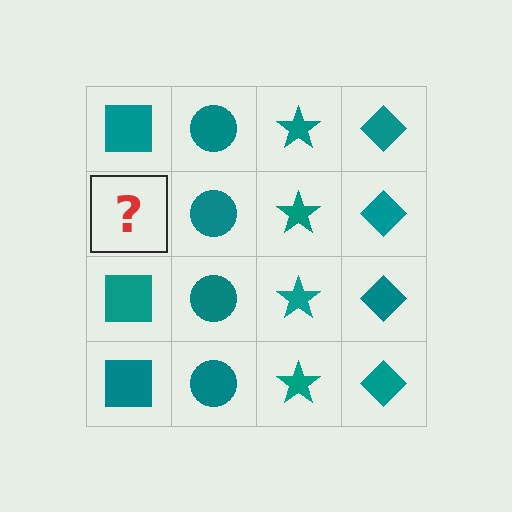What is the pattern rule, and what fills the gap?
The rule is that each column has a consistent shape. The gap should be filled with a teal square.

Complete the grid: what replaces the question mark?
The question mark should be replaced with a teal square.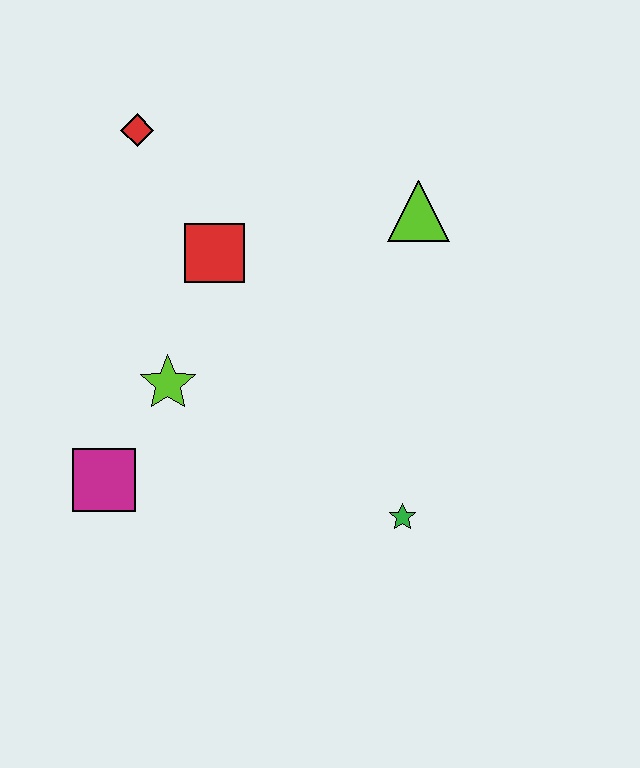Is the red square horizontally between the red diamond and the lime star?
No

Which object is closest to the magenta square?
The lime star is closest to the magenta square.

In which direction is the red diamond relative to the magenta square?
The red diamond is above the magenta square.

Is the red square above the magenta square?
Yes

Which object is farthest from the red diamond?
The green star is farthest from the red diamond.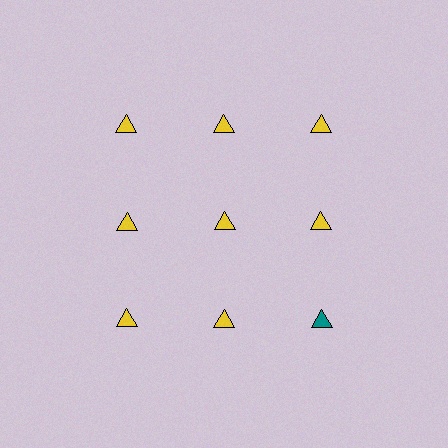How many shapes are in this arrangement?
There are 9 shapes arranged in a grid pattern.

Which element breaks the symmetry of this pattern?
The teal triangle in the third row, center column breaks the symmetry. All other shapes are yellow triangles.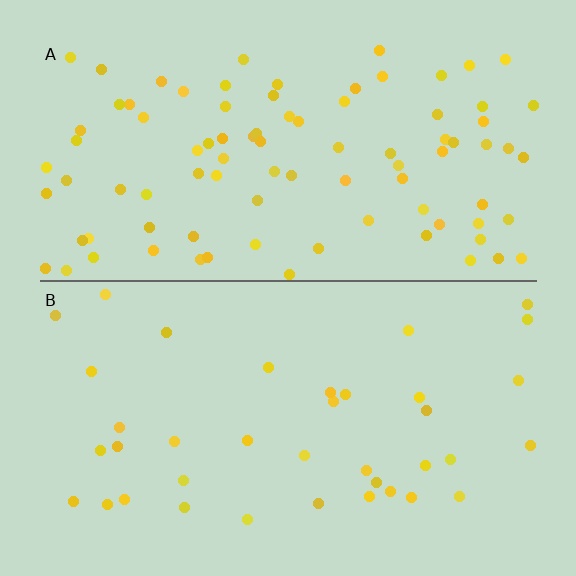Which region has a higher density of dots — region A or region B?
A (the top).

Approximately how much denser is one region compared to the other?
Approximately 2.3× — region A over region B.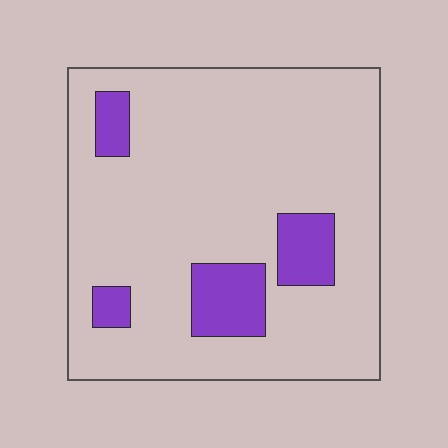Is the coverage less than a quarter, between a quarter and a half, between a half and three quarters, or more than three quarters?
Less than a quarter.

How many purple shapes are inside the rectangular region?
4.